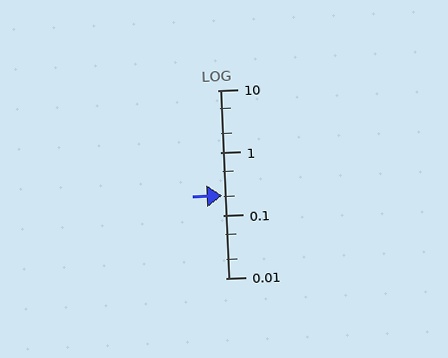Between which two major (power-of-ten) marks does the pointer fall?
The pointer is between 0.1 and 1.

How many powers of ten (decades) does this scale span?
The scale spans 3 decades, from 0.01 to 10.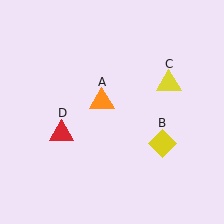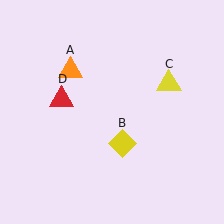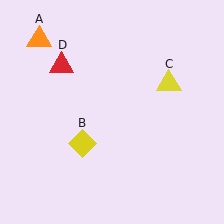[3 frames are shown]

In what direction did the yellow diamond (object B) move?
The yellow diamond (object B) moved left.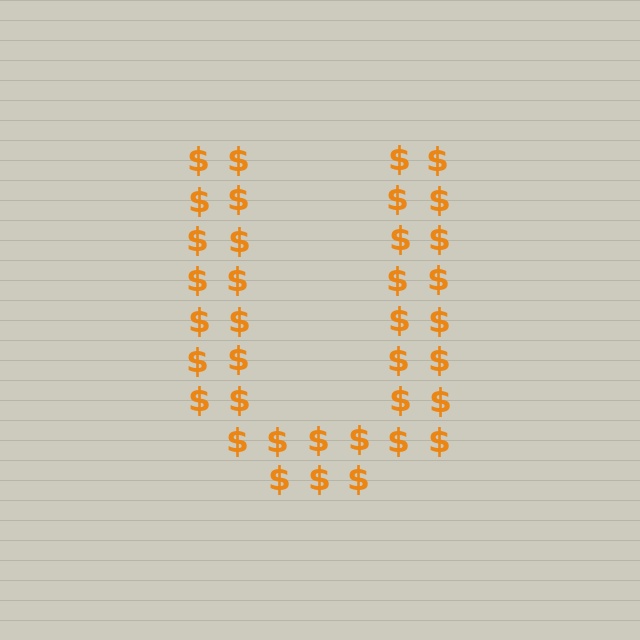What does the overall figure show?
The overall figure shows the letter U.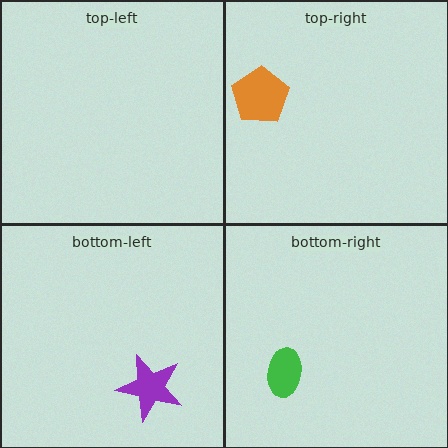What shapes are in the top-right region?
The orange pentagon.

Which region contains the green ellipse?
The bottom-right region.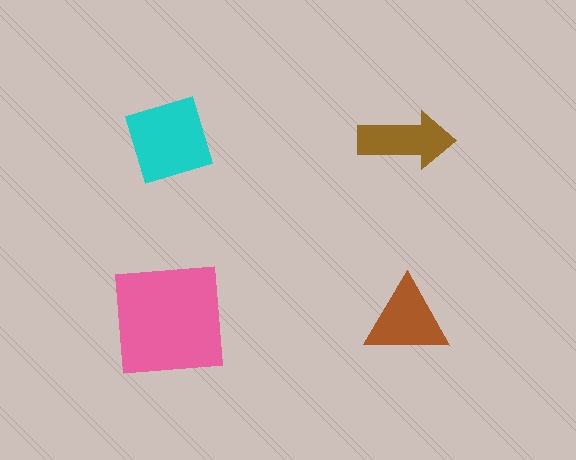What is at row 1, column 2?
A brown arrow.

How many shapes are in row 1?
2 shapes.